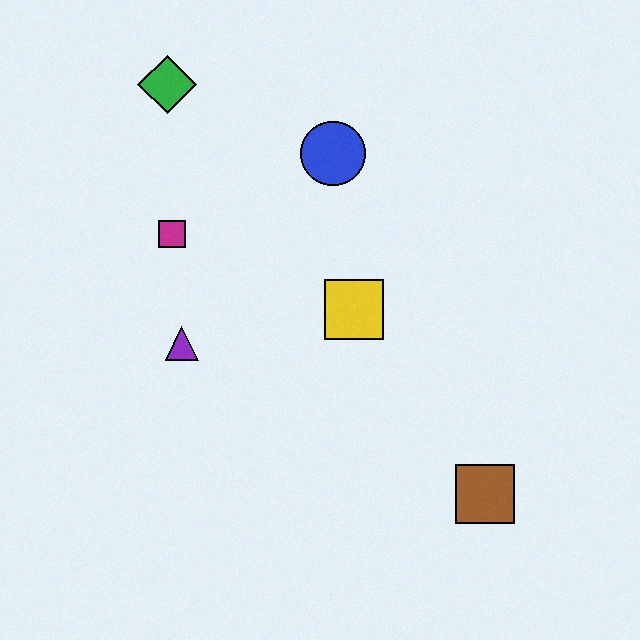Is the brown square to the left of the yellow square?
No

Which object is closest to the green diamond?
The magenta square is closest to the green diamond.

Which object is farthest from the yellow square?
The green diamond is farthest from the yellow square.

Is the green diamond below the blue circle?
No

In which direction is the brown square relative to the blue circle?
The brown square is below the blue circle.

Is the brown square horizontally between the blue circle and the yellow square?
No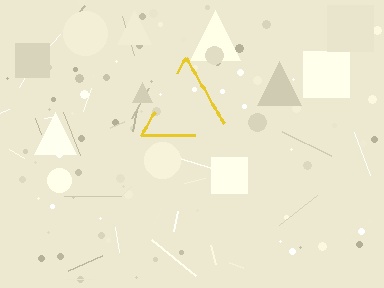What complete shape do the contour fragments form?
The contour fragments form a triangle.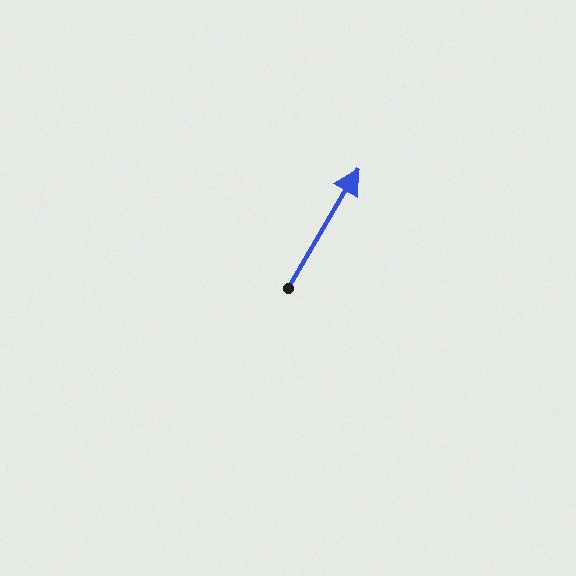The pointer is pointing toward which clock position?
Roughly 1 o'clock.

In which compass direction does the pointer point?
Northeast.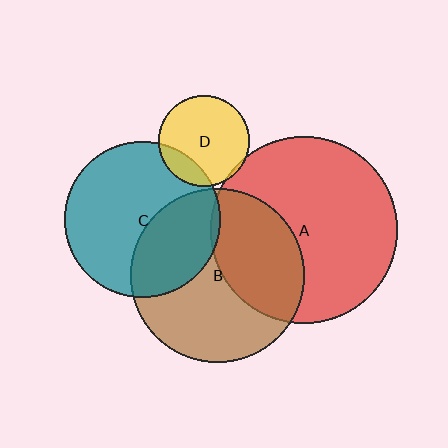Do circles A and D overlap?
Yes.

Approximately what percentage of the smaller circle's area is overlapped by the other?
Approximately 5%.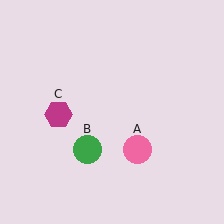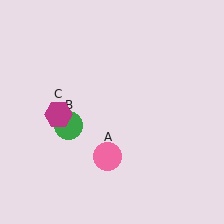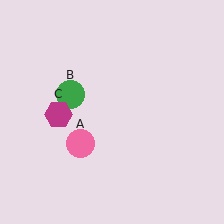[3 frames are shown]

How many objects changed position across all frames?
2 objects changed position: pink circle (object A), green circle (object B).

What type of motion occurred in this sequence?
The pink circle (object A), green circle (object B) rotated clockwise around the center of the scene.